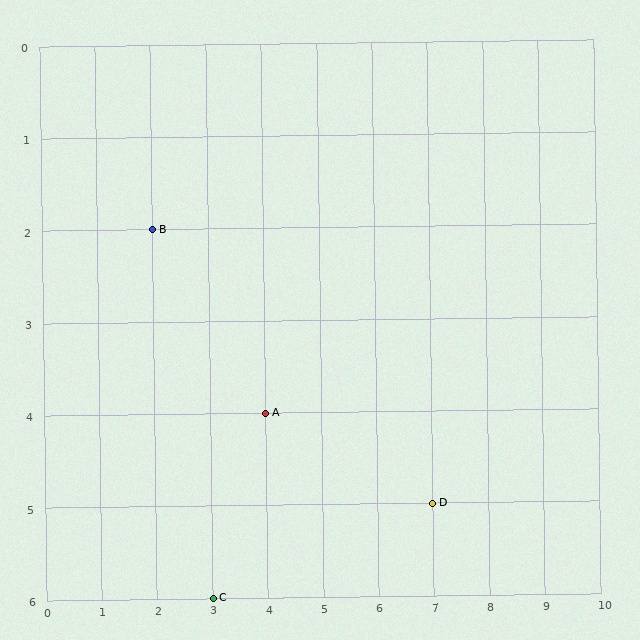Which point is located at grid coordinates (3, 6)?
Point C is at (3, 6).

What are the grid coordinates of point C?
Point C is at grid coordinates (3, 6).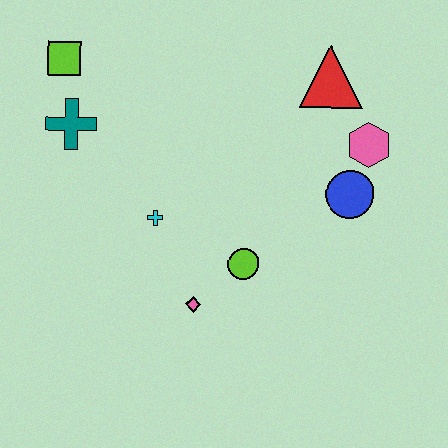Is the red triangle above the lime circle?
Yes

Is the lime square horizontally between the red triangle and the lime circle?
No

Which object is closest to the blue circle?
The pink hexagon is closest to the blue circle.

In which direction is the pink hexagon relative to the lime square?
The pink hexagon is to the right of the lime square.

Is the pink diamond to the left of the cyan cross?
No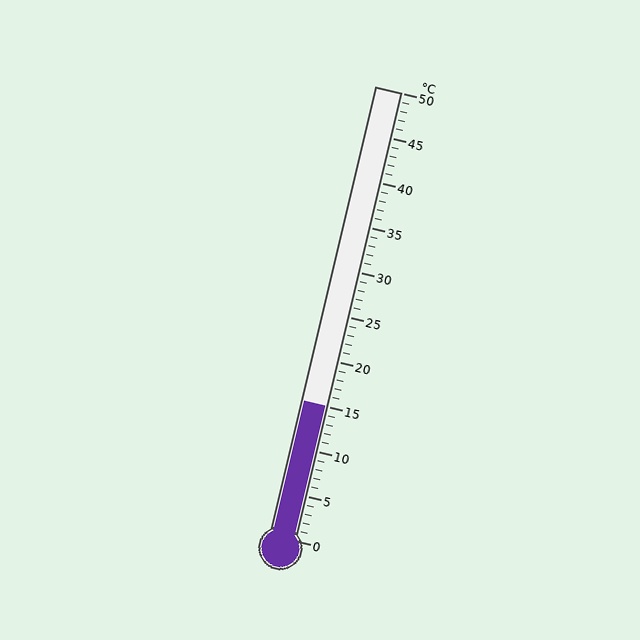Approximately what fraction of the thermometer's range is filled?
The thermometer is filled to approximately 30% of its range.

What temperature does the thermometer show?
The thermometer shows approximately 15°C.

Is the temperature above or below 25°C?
The temperature is below 25°C.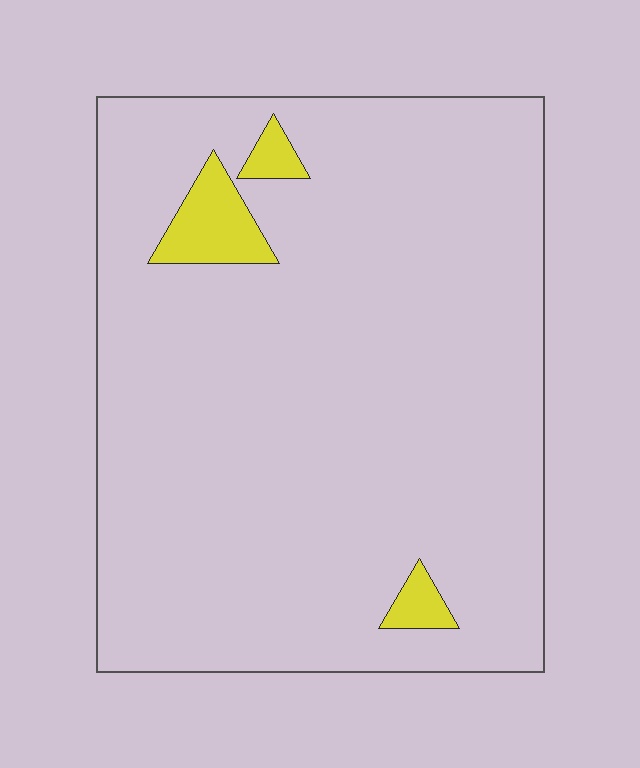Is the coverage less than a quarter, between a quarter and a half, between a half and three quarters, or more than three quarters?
Less than a quarter.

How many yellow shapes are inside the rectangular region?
3.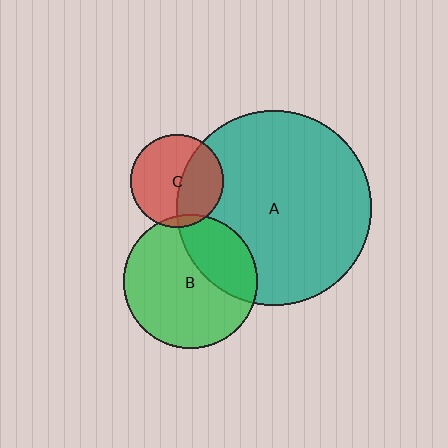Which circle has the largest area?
Circle A (teal).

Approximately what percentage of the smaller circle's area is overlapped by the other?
Approximately 30%.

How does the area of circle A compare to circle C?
Approximately 4.4 times.